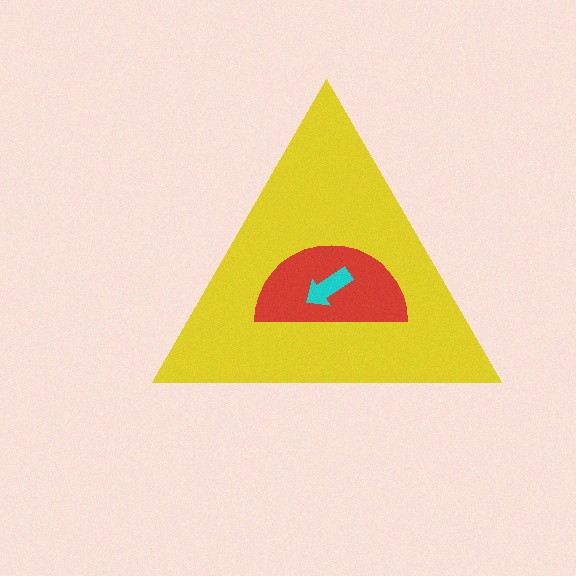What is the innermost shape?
The cyan arrow.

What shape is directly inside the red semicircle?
The cyan arrow.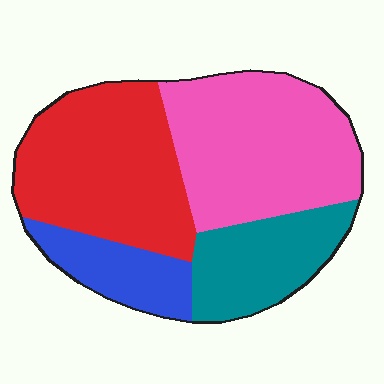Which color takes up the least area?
Blue, at roughly 10%.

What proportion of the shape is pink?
Pink covers 35% of the shape.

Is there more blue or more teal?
Teal.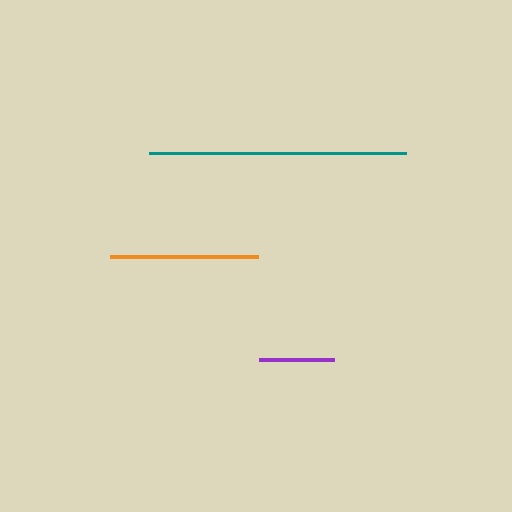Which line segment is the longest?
The teal line is the longest at approximately 257 pixels.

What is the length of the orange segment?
The orange segment is approximately 148 pixels long.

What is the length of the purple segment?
The purple segment is approximately 74 pixels long.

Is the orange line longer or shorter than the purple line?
The orange line is longer than the purple line.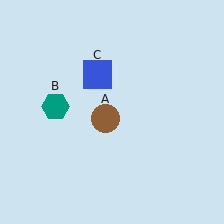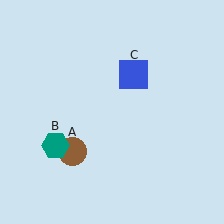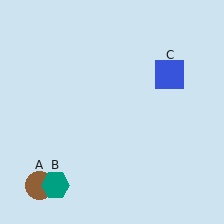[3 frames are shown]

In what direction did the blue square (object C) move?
The blue square (object C) moved right.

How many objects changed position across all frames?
3 objects changed position: brown circle (object A), teal hexagon (object B), blue square (object C).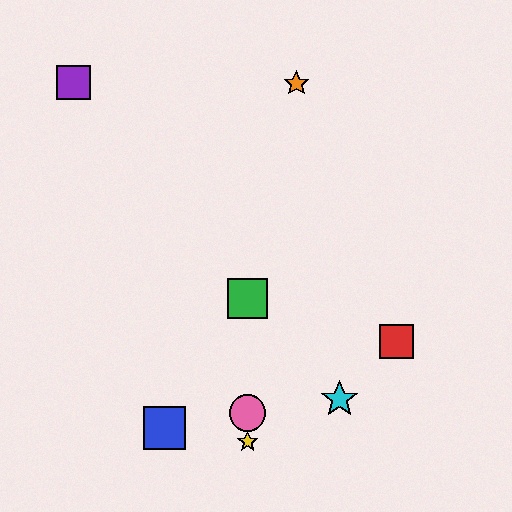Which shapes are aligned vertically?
The green square, the yellow star, the pink circle are aligned vertically.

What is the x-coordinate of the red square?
The red square is at x≈396.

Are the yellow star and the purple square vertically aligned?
No, the yellow star is at x≈248 and the purple square is at x≈73.